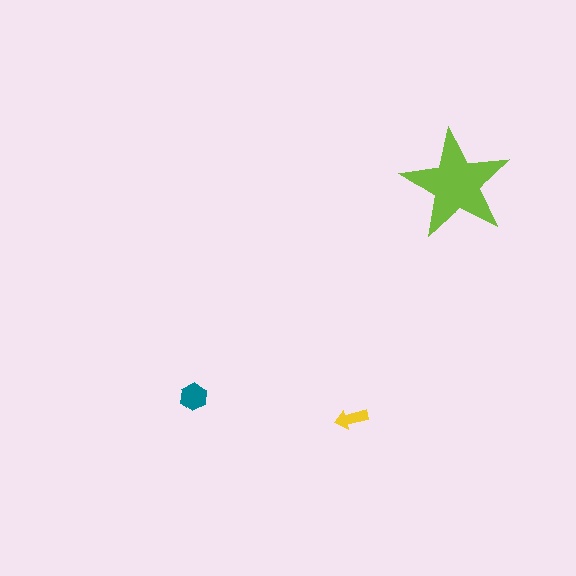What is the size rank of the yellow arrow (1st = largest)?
3rd.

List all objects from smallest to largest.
The yellow arrow, the teal hexagon, the lime star.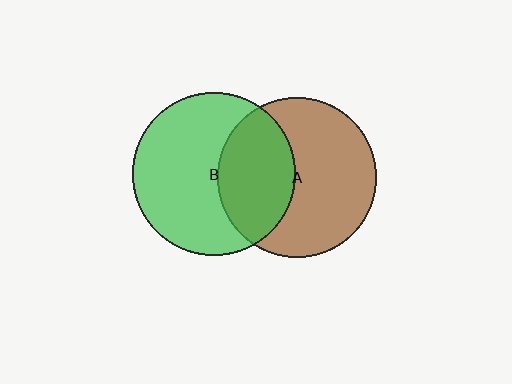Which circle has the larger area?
Circle B (green).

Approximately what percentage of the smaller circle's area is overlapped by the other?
Approximately 40%.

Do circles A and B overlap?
Yes.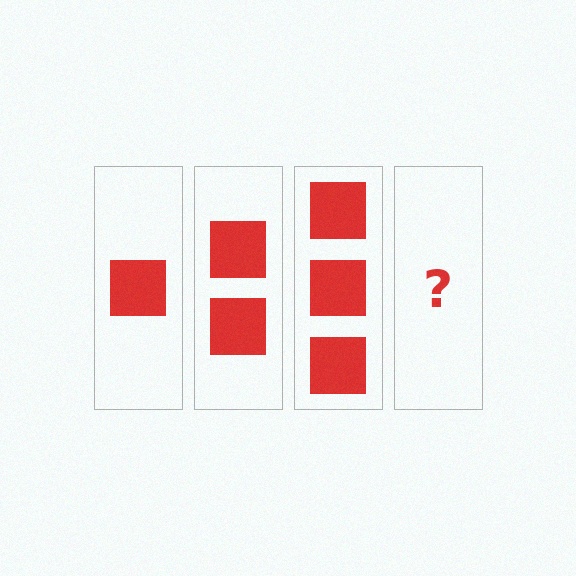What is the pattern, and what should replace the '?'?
The pattern is that each step adds one more square. The '?' should be 4 squares.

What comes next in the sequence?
The next element should be 4 squares.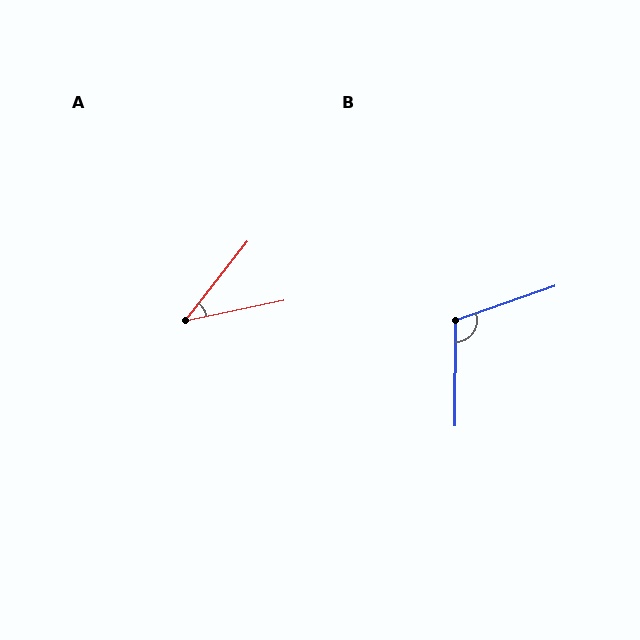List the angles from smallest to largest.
A (40°), B (109°).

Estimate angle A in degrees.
Approximately 40 degrees.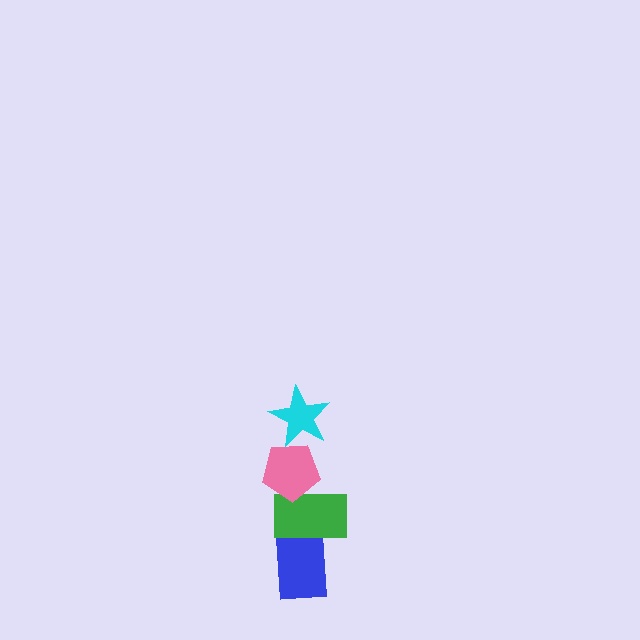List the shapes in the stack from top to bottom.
From top to bottom: the cyan star, the pink pentagon, the green rectangle, the blue rectangle.